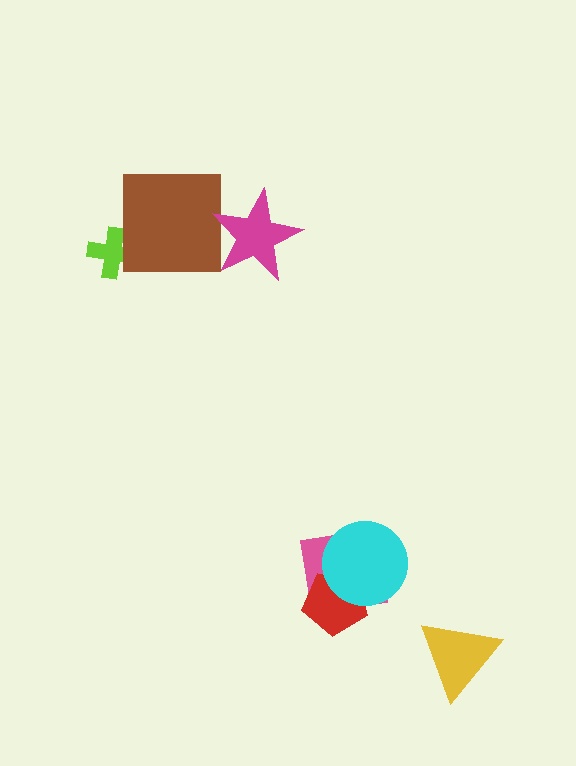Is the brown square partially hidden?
Yes, it is partially covered by another shape.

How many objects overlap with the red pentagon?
2 objects overlap with the red pentagon.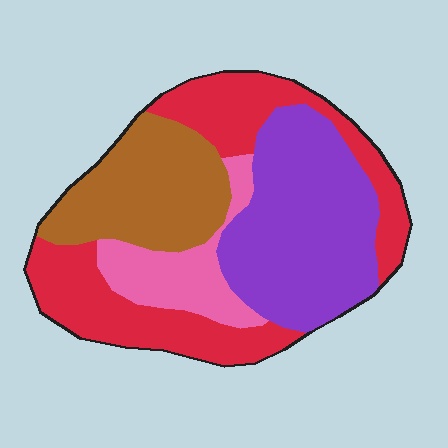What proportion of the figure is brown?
Brown takes up about one fifth (1/5) of the figure.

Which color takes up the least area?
Pink, at roughly 10%.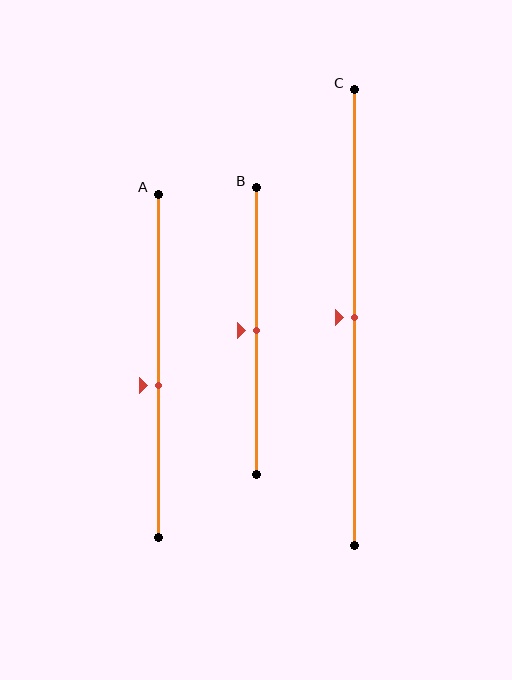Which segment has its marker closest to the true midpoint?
Segment B has its marker closest to the true midpoint.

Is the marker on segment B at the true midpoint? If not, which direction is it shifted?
Yes, the marker on segment B is at the true midpoint.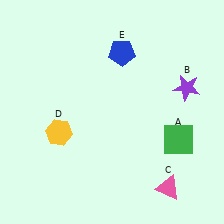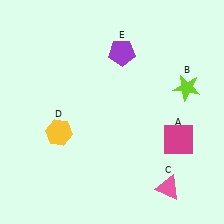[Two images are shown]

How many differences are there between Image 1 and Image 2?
There are 3 differences between the two images.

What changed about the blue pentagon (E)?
In Image 1, E is blue. In Image 2, it changed to purple.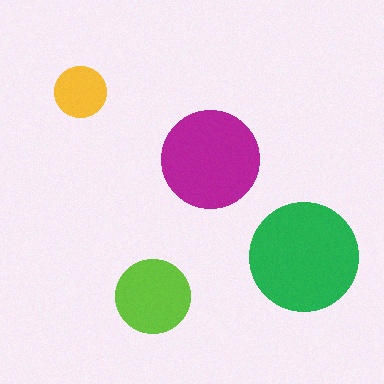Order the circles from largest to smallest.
the green one, the magenta one, the lime one, the yellow one.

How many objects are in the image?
There are 4 objects in the image.